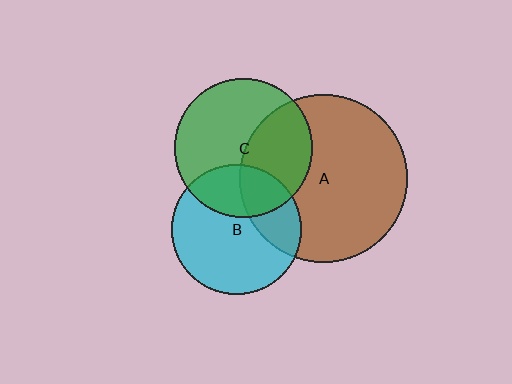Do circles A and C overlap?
Yes.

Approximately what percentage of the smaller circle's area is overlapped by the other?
Approximately 40%.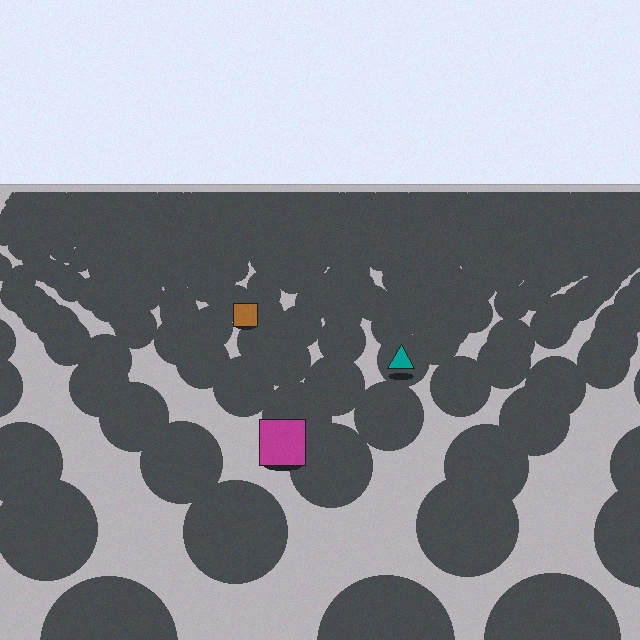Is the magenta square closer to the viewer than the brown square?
Yes. The magenta square is closer — you can tell from the texture gradient: the ground texture is coarser near it.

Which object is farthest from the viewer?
The brown square is farthest from the viewer. It appears smaller and the ground texture around it is denser.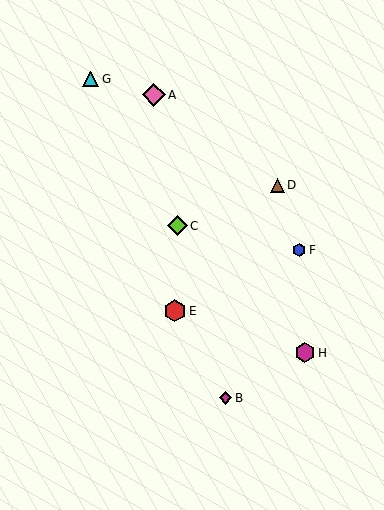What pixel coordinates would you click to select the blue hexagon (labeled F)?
Click at (299, 250) to select the blue hexagon F.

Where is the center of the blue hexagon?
The center of the blue hexagon is at (299, 250).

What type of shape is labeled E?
Shape E is a red hexagon.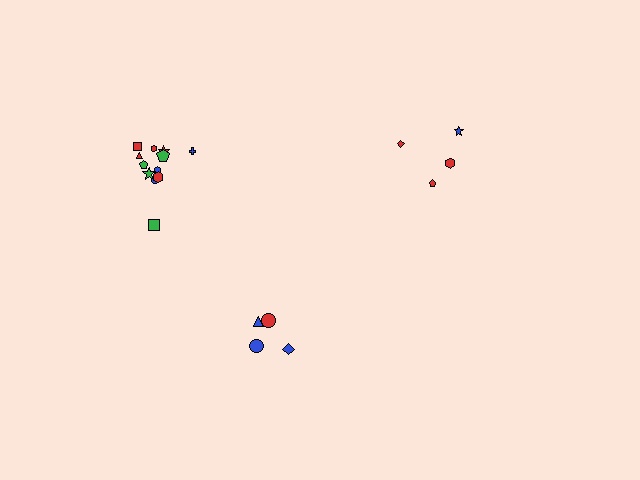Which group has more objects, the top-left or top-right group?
The top-left group.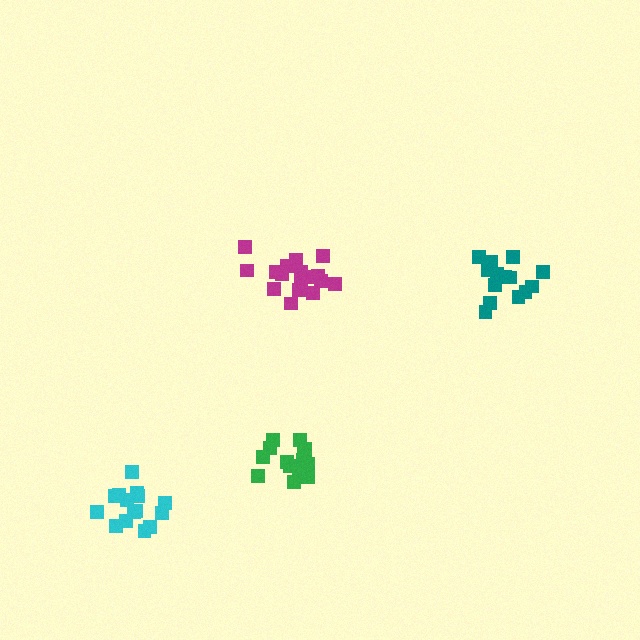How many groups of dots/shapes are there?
There are 4 groups.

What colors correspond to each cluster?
The clusters are colored: teal, magenta, green, cyan.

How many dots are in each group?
Group 1: 15 dots, Group 2: 17 dots, Group 3: 16 dots, Group 4: 15 dots (63 total).